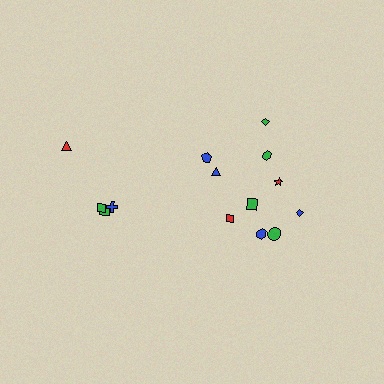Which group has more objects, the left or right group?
The right group.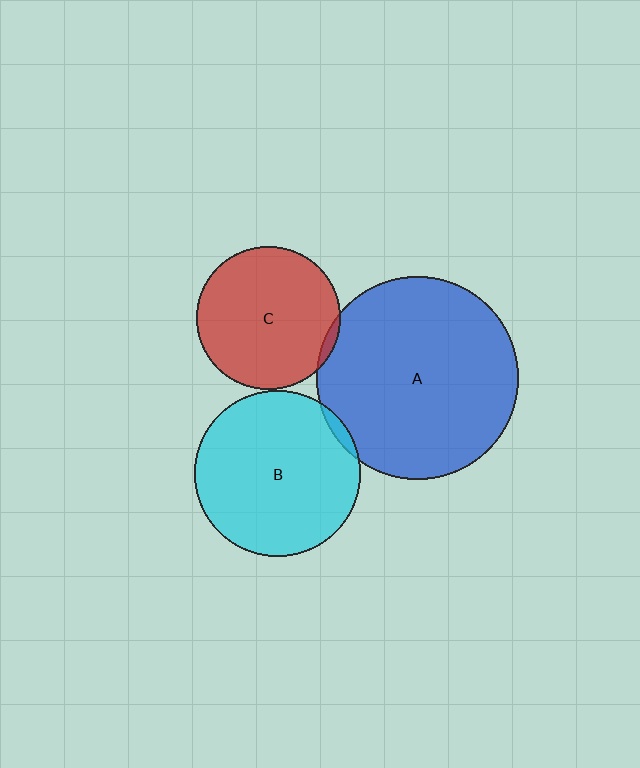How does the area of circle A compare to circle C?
Approximately 2.0 times.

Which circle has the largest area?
Circle A (blue).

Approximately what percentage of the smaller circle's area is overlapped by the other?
Approximately 5%.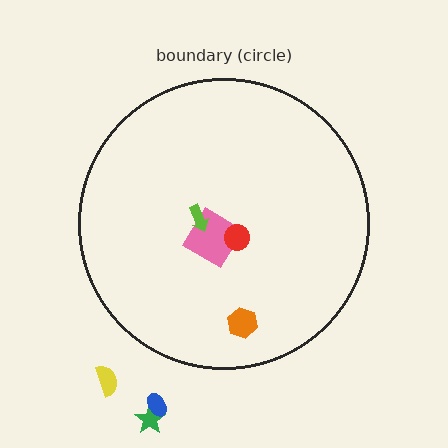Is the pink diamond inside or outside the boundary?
Inside.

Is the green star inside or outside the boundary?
Outside.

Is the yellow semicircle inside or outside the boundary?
Outside.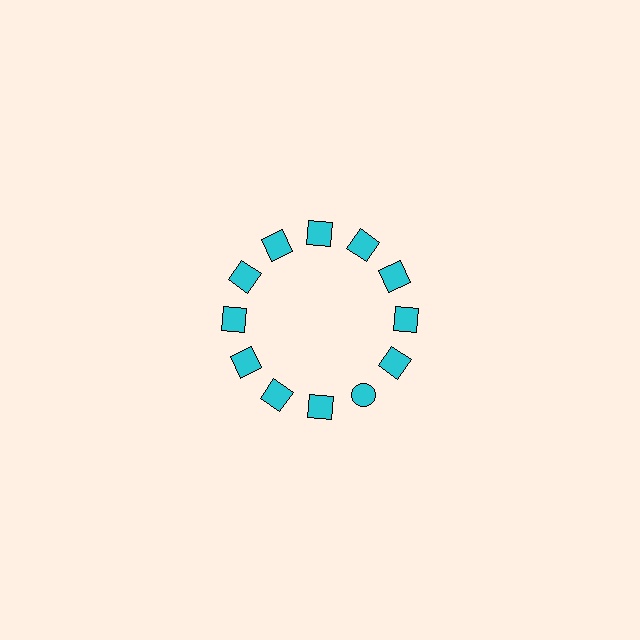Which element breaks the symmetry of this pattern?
The cyan circle at roughly the 5 o'clock position breaks the symmetry. All other shapes are cyan squares.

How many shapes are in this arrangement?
There are 12 shapes arranged in a ring pattern.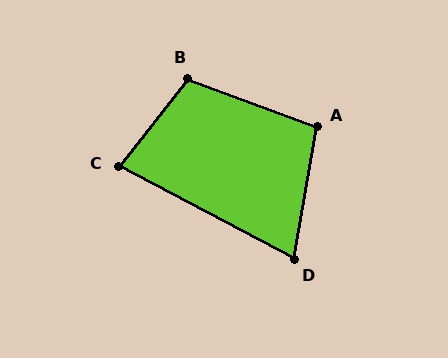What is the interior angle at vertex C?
Approximately 80 degrees (acute).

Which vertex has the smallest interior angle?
D, at approximately 72 degrees.